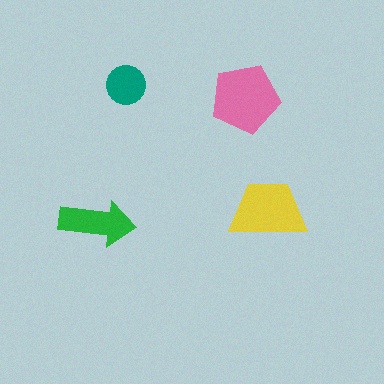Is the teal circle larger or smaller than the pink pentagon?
Smaller.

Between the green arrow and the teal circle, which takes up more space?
The green arrow.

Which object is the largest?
The pink pentagon.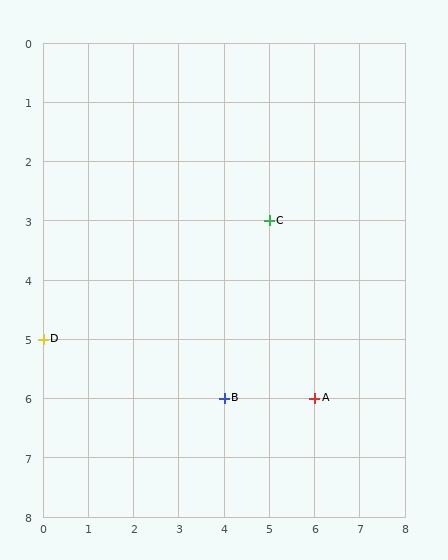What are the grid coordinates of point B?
Point B is at grid coordinates (4, 6).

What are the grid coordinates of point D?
Point D is at grid coordinates (0, 5).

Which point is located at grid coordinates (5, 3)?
Point C is at (5, 3).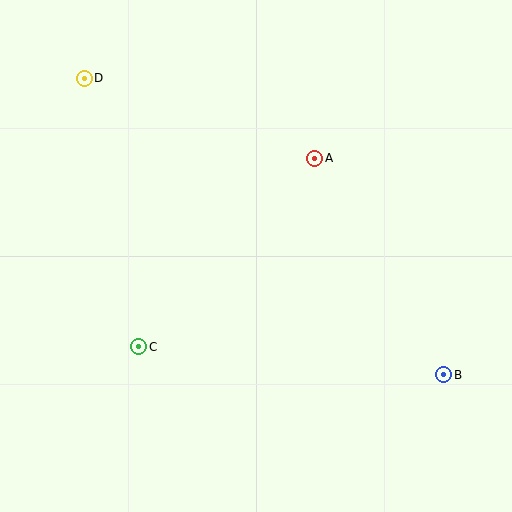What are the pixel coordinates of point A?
Point A is at (315, 158).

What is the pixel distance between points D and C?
The distance between D and C is 274 pixels.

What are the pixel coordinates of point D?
Point D is at (84, 78).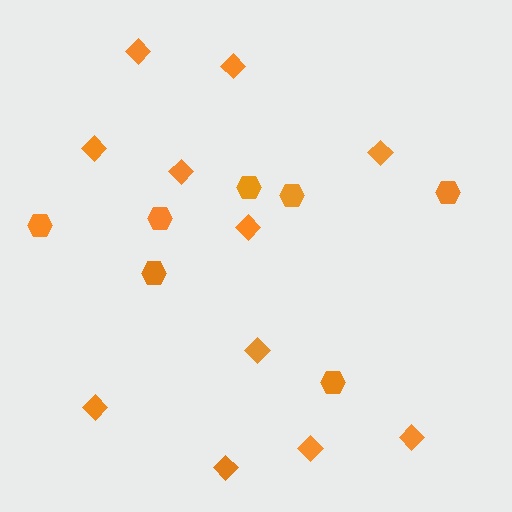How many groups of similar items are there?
There are 2 groups: one group of hexagons (7) and one group of diamonds (11).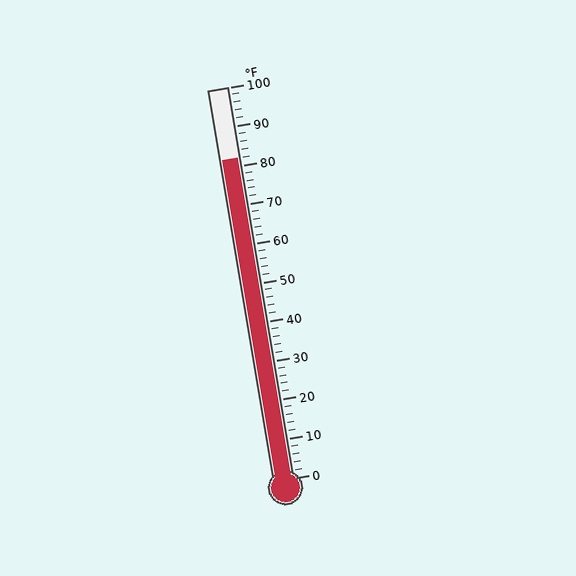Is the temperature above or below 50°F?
The temperature is above 50°F.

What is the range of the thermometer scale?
The thermometer scale ranges from 0°F to 100°F.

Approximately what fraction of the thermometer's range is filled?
The thermometer is filled to approximately 80% of its range.